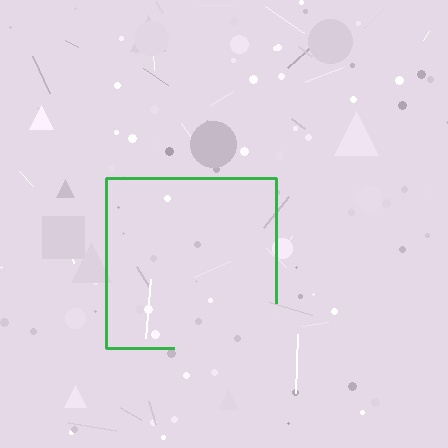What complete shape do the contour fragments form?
The contour fragments form a square.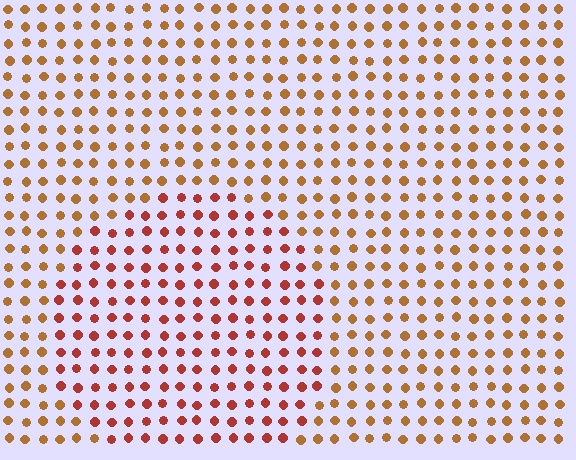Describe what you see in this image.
The image is filled with small brown elements in a uniform arrangement. A circle-shaped region is visible where the elements are tinted to a slightly different hue, forming a subtle color boundary.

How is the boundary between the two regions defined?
The boundary is defined purely by a slight shift in hue (about 29 degrees). Spacing, size, and orientation are identical on both sides.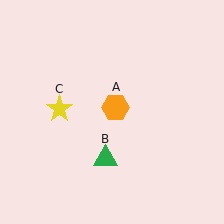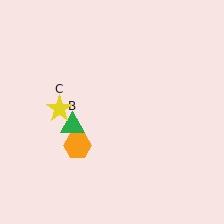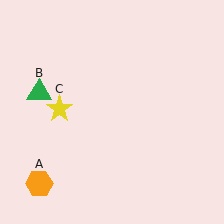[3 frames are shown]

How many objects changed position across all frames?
2 objects changed position: orange hexagon (object A), green triangle (object B).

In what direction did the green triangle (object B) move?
The green triangle (object B) moved up and to the left.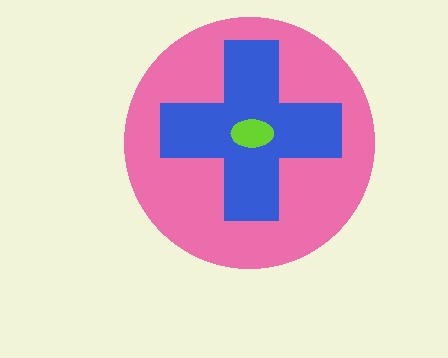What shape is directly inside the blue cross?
The lime ellipse.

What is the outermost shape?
The pink circle.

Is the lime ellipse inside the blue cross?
Yes.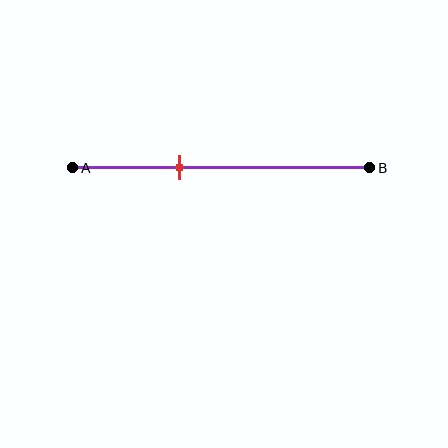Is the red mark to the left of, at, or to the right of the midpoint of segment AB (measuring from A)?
The red mark is to the left of the midpoint of segment AB.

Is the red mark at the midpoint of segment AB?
No, the mark is at about 35% from A, not at the 50% midpoint.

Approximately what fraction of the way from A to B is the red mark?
The red mark is approximately 35% of the way from A to B.